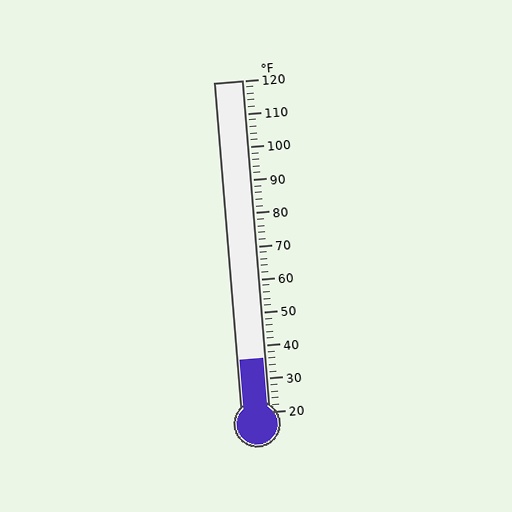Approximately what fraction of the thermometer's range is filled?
The thermometer is filled to approximately 15% of its range.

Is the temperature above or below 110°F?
The temperature is below 110°F.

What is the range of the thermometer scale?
The thermometer scale ranges from 20°F to 120°F.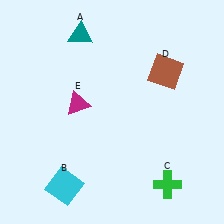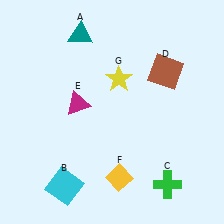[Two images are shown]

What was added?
A yellow diamond (F), a yellow star (G) were added in Image 2.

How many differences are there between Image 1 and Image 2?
There are 2 differences between the two images.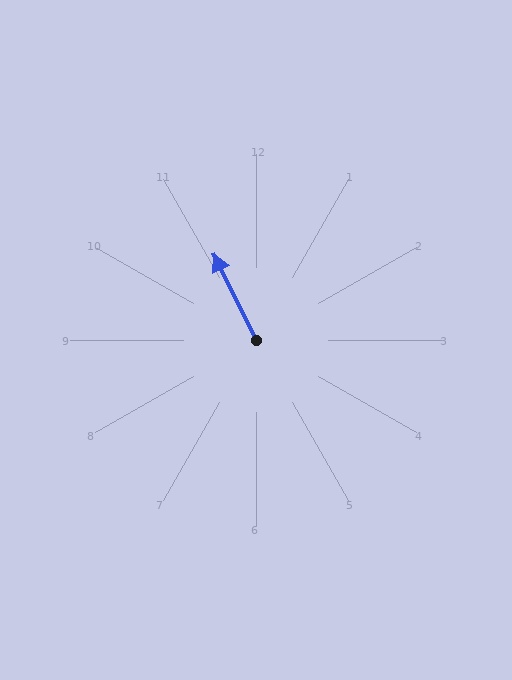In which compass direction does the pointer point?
Northwest.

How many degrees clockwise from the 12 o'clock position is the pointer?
Approximately 334 degrees.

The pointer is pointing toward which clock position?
Roughly 11 o'clock.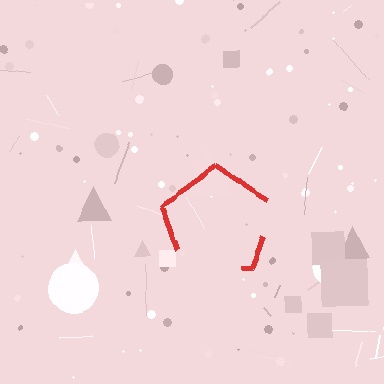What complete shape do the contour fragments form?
The contour fragments form a pentagon.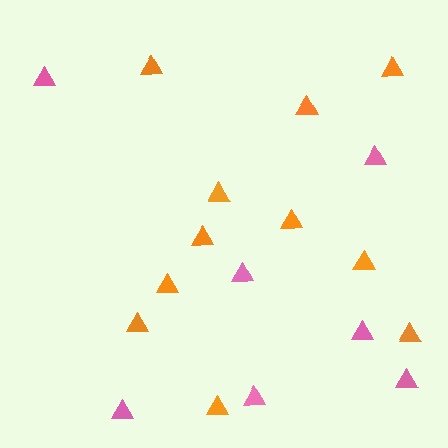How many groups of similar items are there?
There are 2 groups: one group of orange triangles (11) and one group of pink triangles (7).